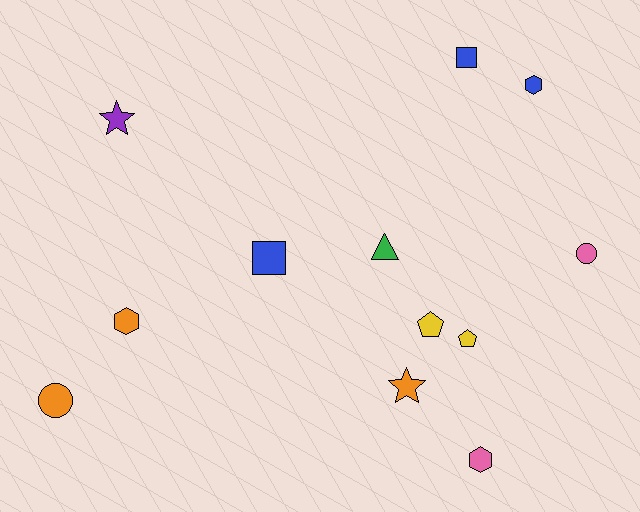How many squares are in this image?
There are 2 squares.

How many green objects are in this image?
There is 1 green object.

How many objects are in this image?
There are 12 objects.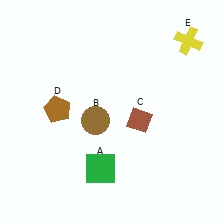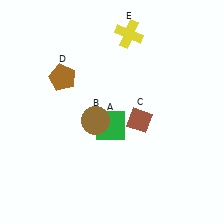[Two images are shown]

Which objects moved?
The objects that moved are: the green square (A), the brown pentagon (D), the yellow cross (E).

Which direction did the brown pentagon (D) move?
The brown pentagon (D) moved up.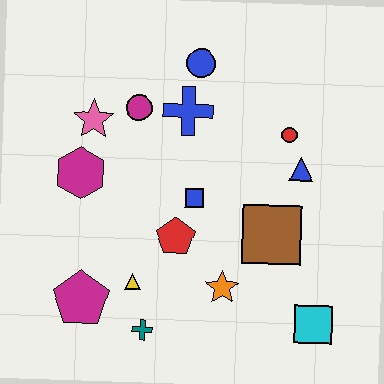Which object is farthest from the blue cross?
The cyan square is farthest from the blue cross.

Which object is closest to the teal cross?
The yellow triangle is closest to the teal cross.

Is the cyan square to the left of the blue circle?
No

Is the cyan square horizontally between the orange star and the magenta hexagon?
No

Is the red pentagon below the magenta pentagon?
No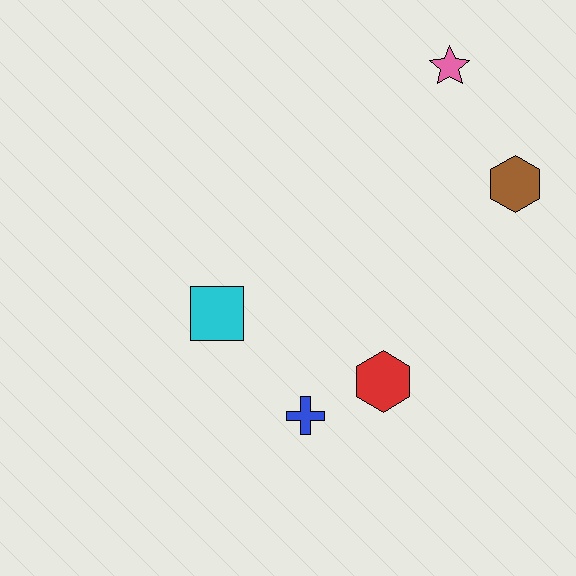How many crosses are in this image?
There is 1 cross.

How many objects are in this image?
There are 5 objects.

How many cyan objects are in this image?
There is 1 cyan object.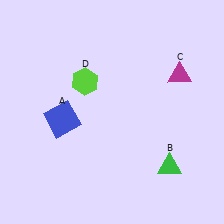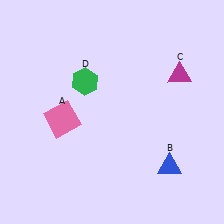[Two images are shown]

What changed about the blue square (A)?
In Image 1, A is blue. In Image 2, it changed to pink.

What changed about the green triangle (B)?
In Image 1, B is green. In Image 2, it changed to blue.